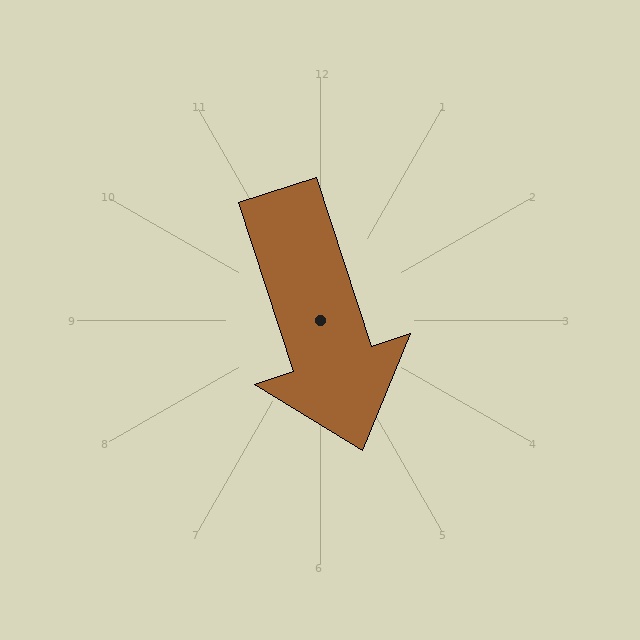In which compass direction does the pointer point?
South.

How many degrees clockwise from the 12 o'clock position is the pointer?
Approximately 162 degrees.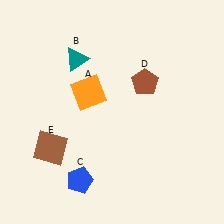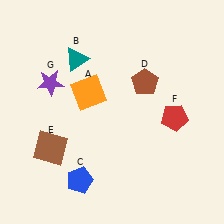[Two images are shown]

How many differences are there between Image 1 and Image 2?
There are 2 differences between the two images.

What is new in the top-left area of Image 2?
A purple star (G) was added in the top-left area of Image 2.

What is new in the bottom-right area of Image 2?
A red pentagon (F) was added in the bottom-right area of Image 2.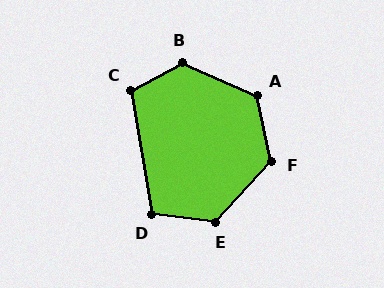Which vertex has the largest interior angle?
B, at approximately 129 degrees.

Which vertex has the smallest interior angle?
D, at approximately 106 degrees.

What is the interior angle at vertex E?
Approximately 126 degrees (obtuse).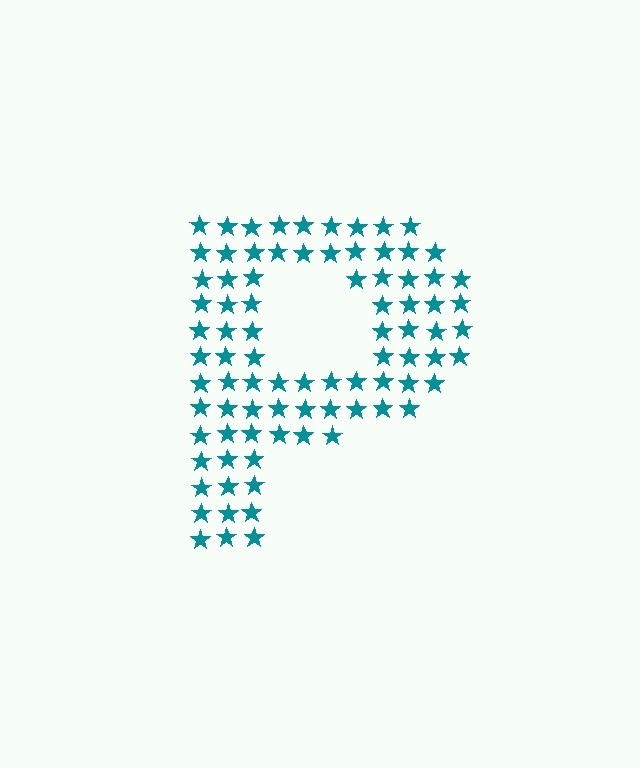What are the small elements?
The small elements are stars.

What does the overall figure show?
The overall figure shows the letter P.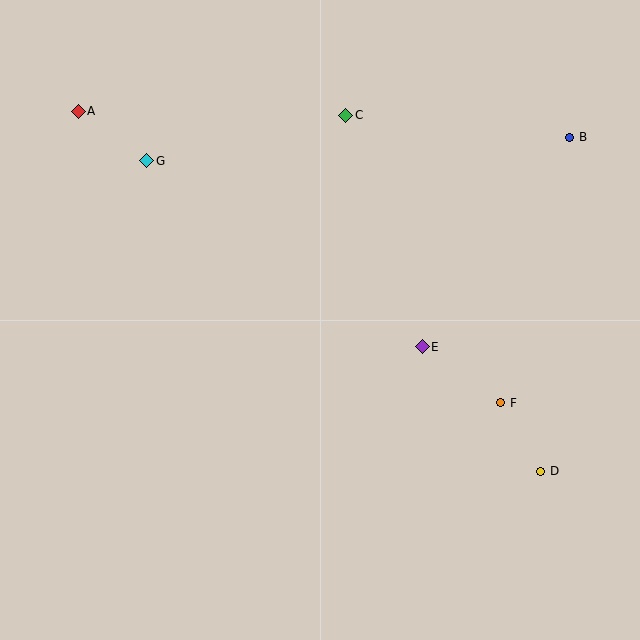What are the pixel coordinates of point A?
Point A is at (78, 111).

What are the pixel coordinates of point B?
Point B is at (570, 137).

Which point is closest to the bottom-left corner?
Point G is closest to the bottom-left corner.